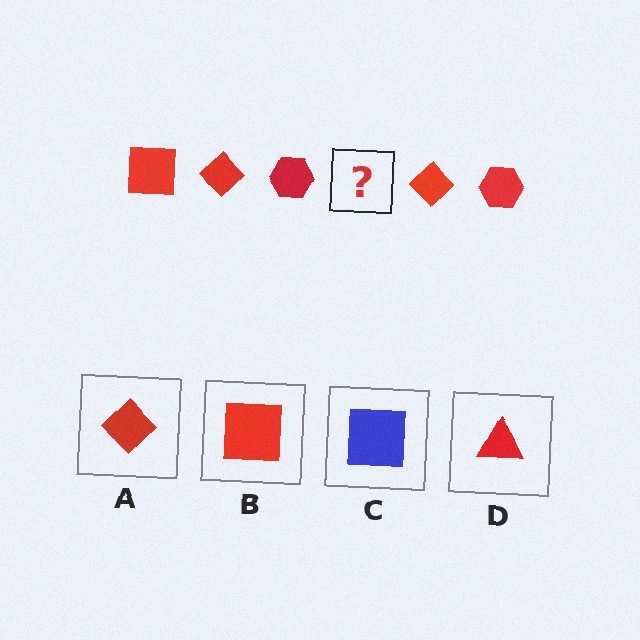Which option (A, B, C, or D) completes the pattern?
B.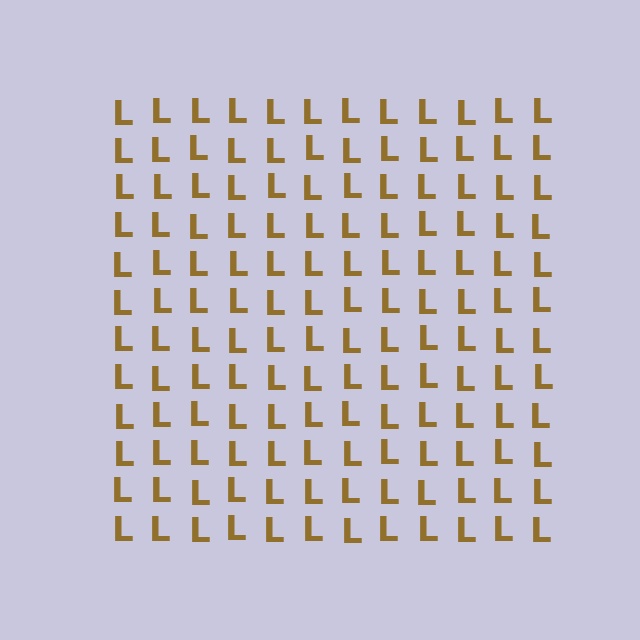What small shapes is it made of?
It is made of small letter L's.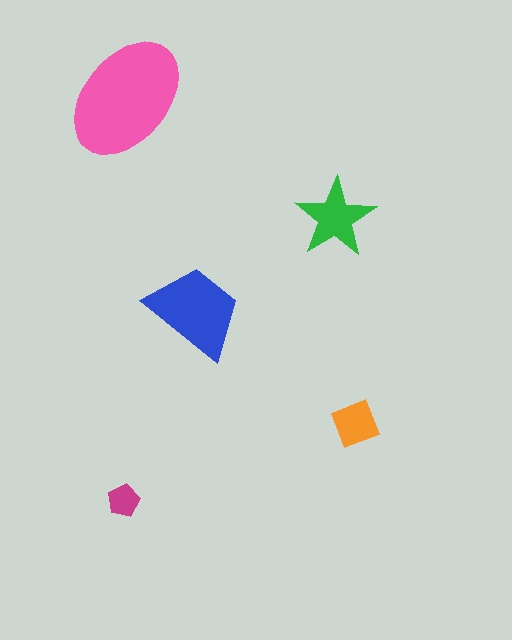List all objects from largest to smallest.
The pink ellipse, the blue trapezoid, the green star, the orange diamond, the magenta pentagon.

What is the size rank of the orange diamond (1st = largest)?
4th.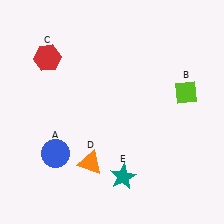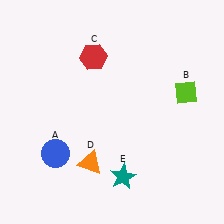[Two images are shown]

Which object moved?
The red hexagon (C) moved right.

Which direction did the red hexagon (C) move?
The red hexagon (C) moved right.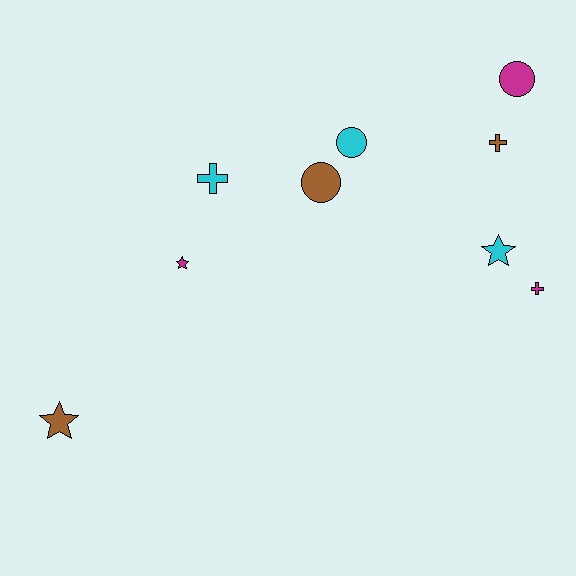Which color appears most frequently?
Brown, with 3 objects.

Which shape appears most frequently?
Circle, with 3 objects.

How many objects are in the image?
There are 9 objects.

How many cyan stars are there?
There is 1 cyan star.